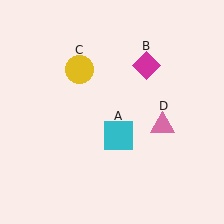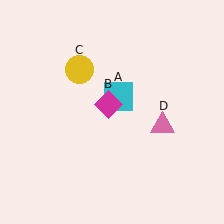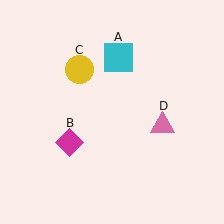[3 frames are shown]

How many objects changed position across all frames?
2 objects changed position: cyan square (object A), magenta diamond (object B).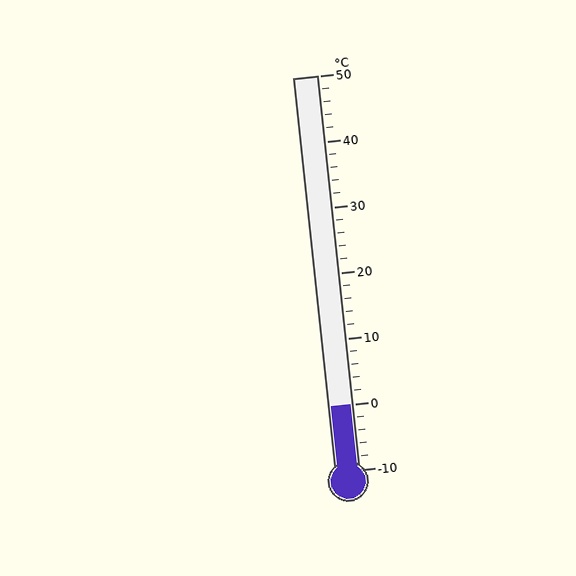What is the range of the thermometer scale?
The thermometer scale ranges from -10°C to 50°C.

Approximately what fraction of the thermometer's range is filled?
The thermometer is filled to approximately 15% of its range.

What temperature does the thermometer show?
The thermometer shows approximately 0°C.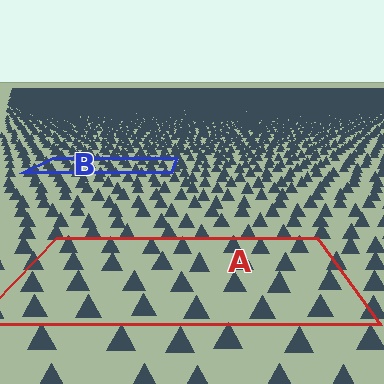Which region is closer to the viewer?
Region A is closer. The texture elements there are larger and more spread out.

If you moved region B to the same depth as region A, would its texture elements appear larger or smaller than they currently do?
They would appear larger. At a closer depth, the same texture elements are projected at a bigger on-screen size.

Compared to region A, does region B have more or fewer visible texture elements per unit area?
Region B has more texture elements per unit area — they are packed more densely because it is farther away.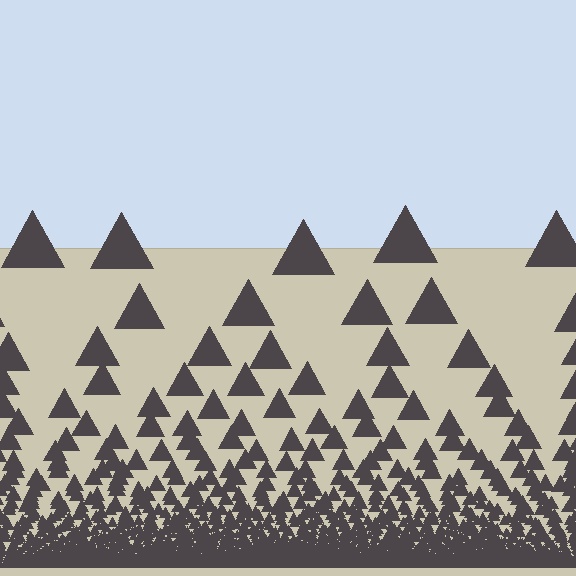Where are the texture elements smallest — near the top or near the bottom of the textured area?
Near the bottom.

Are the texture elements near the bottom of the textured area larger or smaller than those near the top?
Smaller. The gradient is inverted — elements near the bottom are smaller and denser.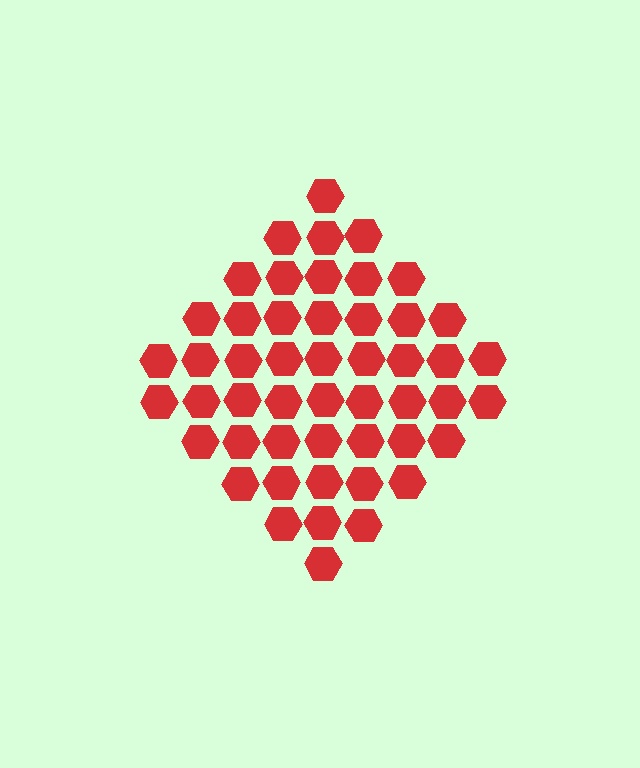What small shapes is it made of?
It is made of small hexagons.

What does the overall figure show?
The overall figure shows a diamond.